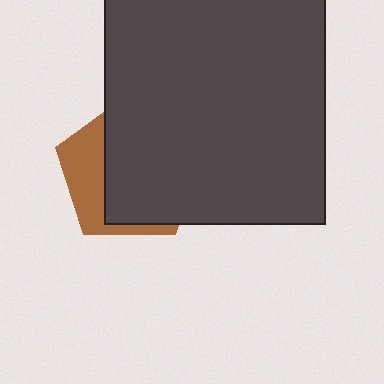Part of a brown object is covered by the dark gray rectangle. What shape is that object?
It is a pentagon.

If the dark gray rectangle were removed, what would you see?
You would see the complete brown pentagon.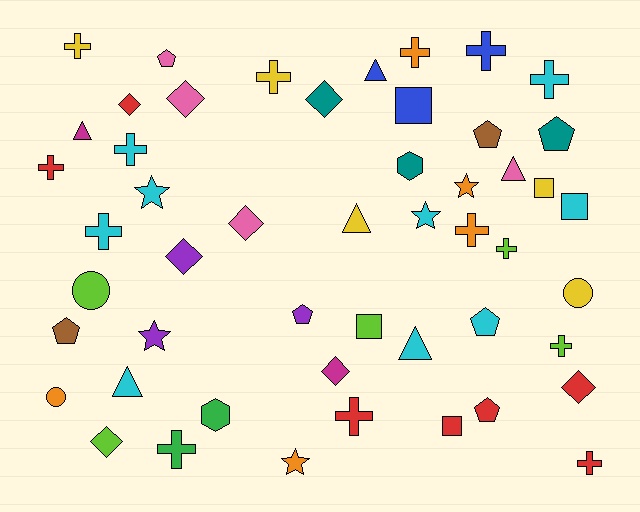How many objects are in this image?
There are 50 objects.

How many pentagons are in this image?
There are 7 pentagons.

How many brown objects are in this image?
There are 2 brown objects.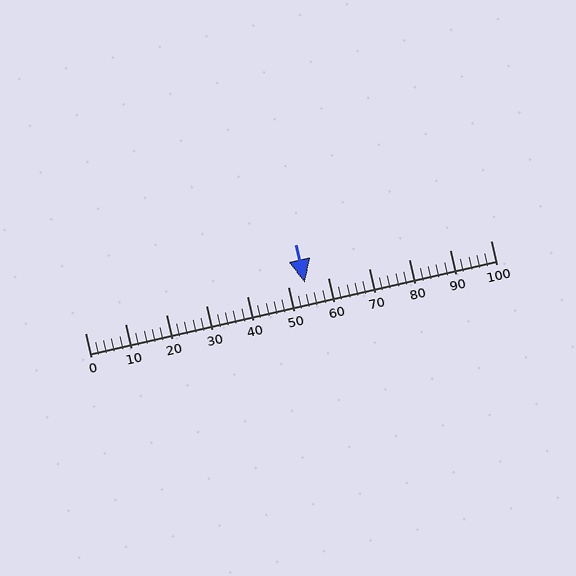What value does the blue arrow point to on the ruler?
The blue arrow points to approximately 54.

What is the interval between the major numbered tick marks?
The major tick marks are spaced 10 units apart.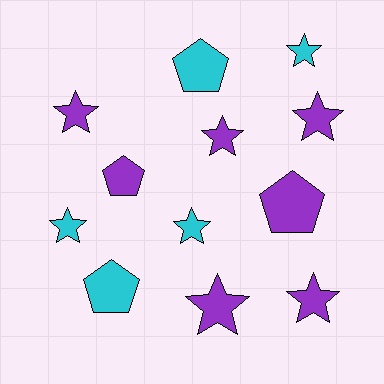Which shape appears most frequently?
Star, with 8 objects.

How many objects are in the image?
There are 12 objects.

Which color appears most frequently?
Purple, with 7 objects.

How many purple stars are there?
There are 5 purple stars.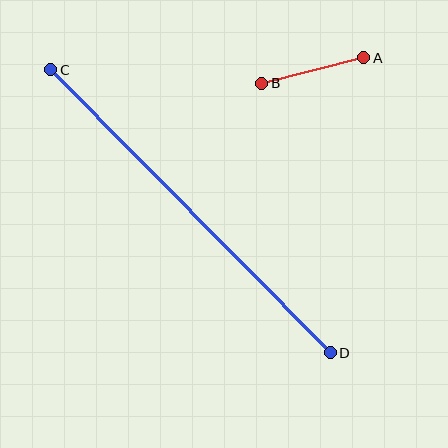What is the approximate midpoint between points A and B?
The midpoint is at approximately (313, 71) pixels.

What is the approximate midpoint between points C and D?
The midpoint is at approximately (191, 211) pixels.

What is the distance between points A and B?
The distance is approximately 105 pixels.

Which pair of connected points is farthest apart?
Points C and D are farthest apart.